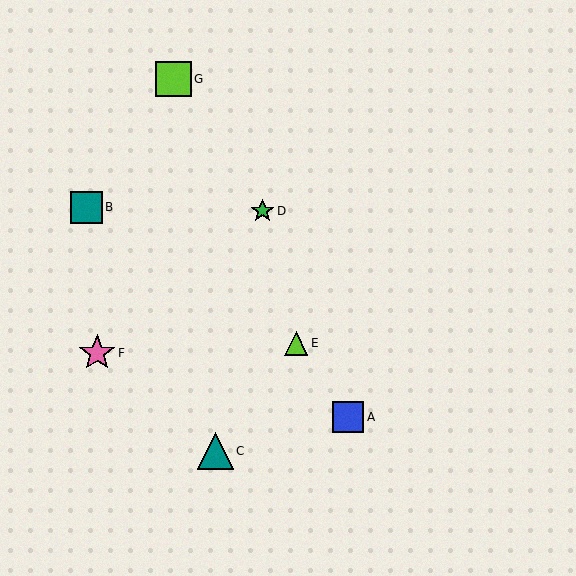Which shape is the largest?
The pink star (labeled F) is the largest.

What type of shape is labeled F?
Shape F is a pink star.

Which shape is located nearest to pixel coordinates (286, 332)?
The lime triangle (labeled E) at (296, 343) is nearest to that location.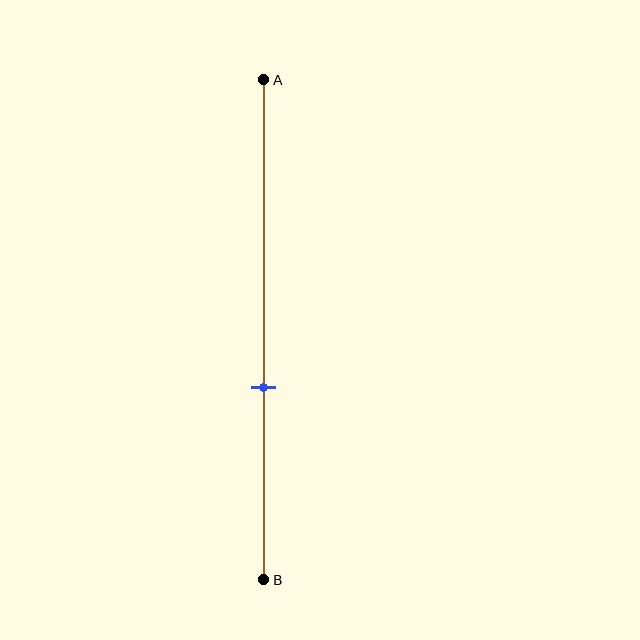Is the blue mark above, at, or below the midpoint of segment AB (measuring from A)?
The blue mark is below the midpoint of segment AB.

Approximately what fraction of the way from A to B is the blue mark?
The blue mark is approximately 60% of the way from A to B.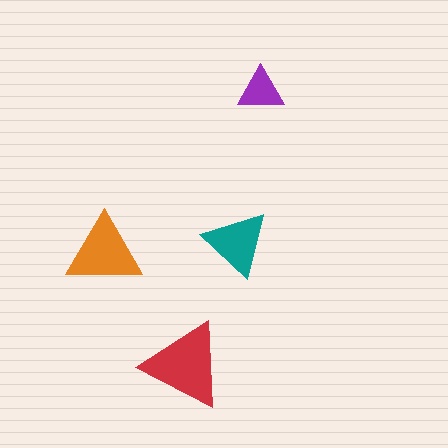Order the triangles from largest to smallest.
the red one, the orange one, the teal one, the purple one.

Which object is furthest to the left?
The orange triangle is leftmost.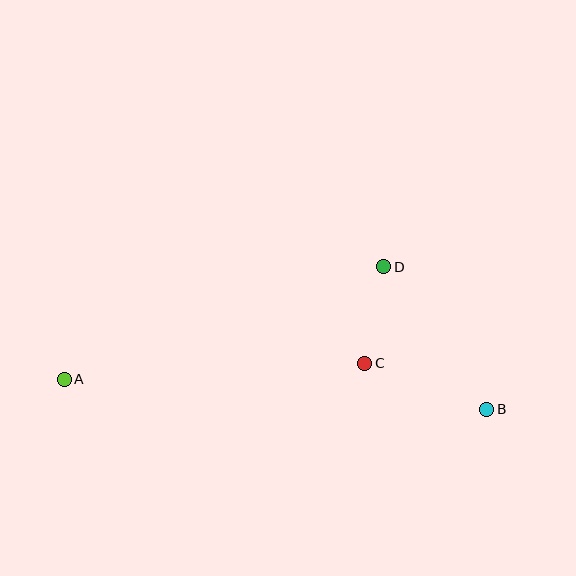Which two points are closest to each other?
Points C and D are closest to each other.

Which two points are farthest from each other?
Points A and B are farthest from each other.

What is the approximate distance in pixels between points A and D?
The distance between A and D is approximately 338 pixels.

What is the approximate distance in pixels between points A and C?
The distance between A and C is approximately 301 pixels.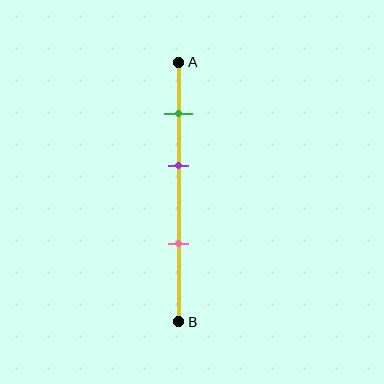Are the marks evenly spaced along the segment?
Yes, the marks are approximately evenly spaced.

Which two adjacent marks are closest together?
The green and purple marks are the closest adjacent pair.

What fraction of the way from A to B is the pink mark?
The pink mark is approximately 70% (0.7) of the way from A to B.